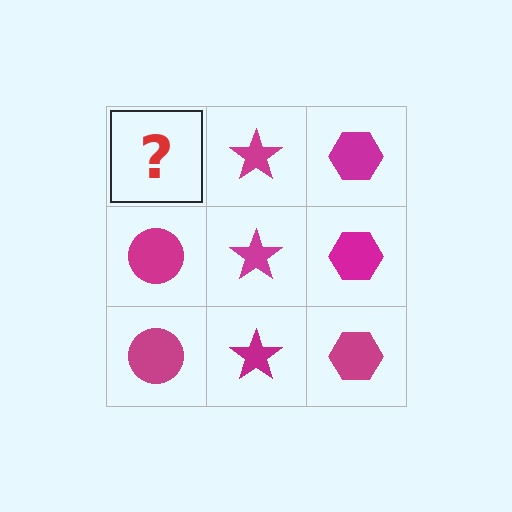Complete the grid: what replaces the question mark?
The question mark should be replaced with a magenta circle.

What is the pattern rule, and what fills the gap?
The rule is that each column has a consistent shape. The gap should be filled with a magenta circle.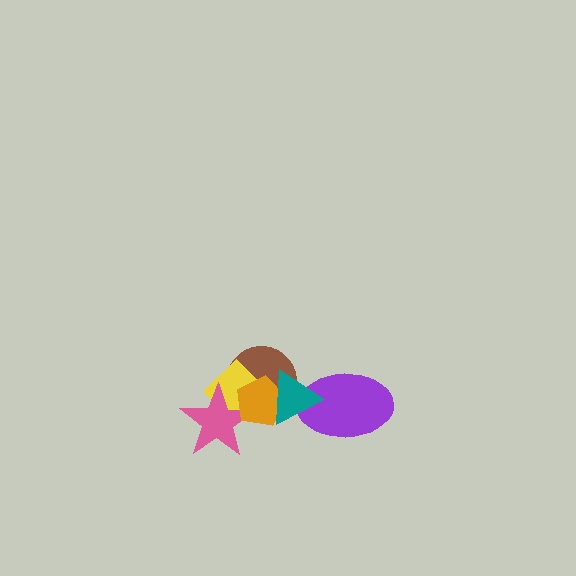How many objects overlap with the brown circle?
4 objects overlap with the brown circle.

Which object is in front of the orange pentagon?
The teal triangle is in front of the orange pentagon.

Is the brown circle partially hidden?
Yes, it is partially covered by another shape.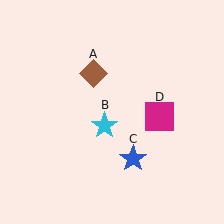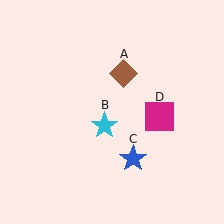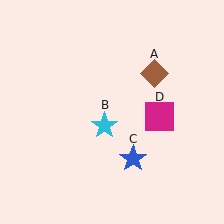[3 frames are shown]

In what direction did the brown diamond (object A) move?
The brown diamond (object A) moved right.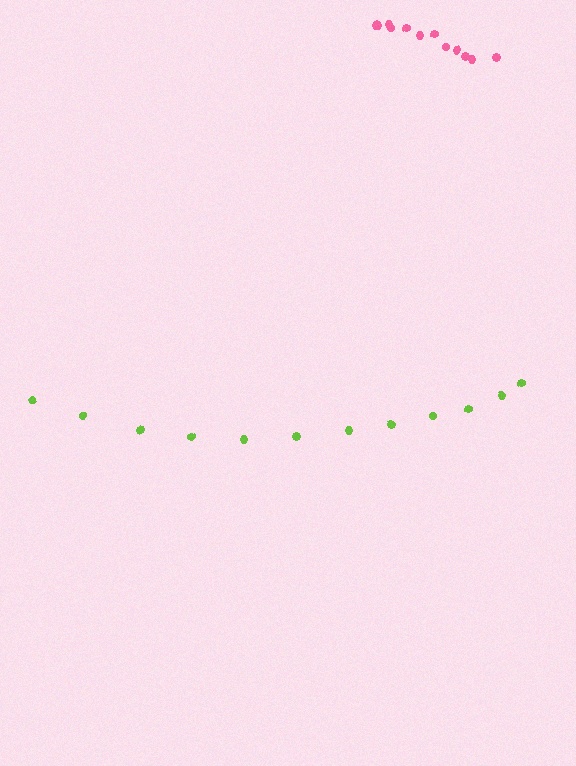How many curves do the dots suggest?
There are 2 distinct paths.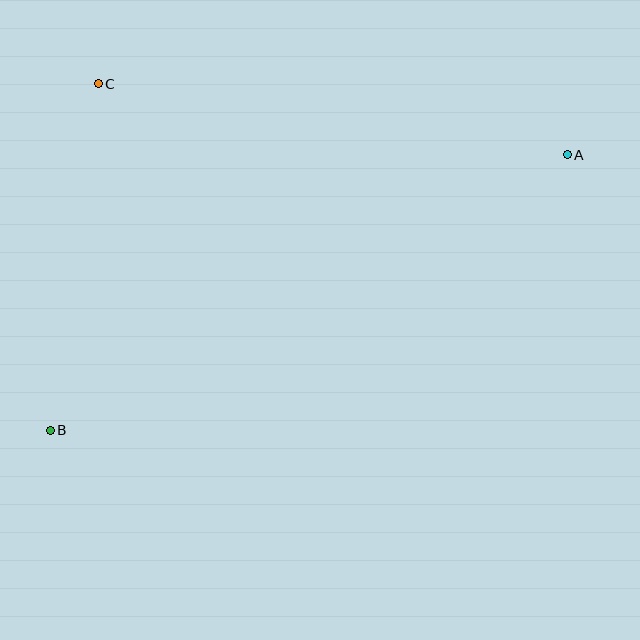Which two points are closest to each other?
Points B and C are closest to each other.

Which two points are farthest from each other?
Points A and B are farthest from each other.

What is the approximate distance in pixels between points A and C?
The distance between A and C is approximately 474 pixels.